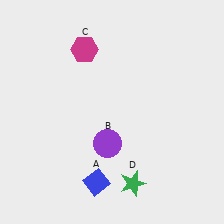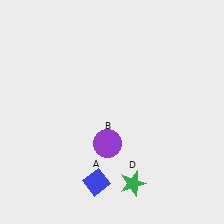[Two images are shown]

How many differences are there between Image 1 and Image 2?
There is 1 difference between the two images.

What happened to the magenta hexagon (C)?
The magenta hexagon (C) was removed in Image 2. It was in the top-left area of Image 1.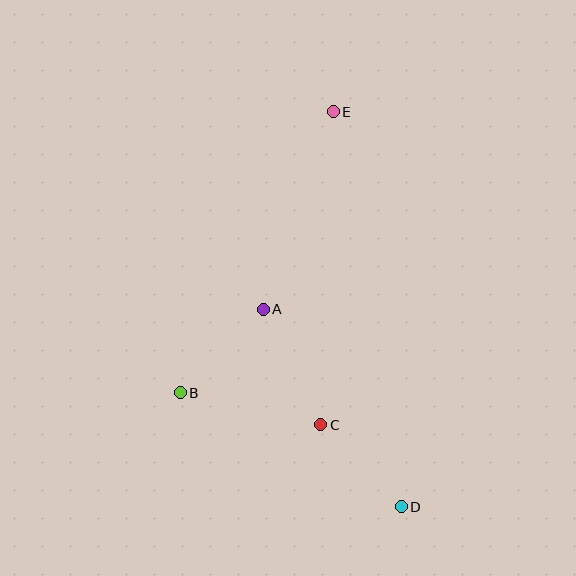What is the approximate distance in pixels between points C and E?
The distance between C and E is approximately 313 pixels.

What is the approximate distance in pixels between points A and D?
The distance between A and D is approximately 241 pixels.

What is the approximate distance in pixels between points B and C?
The distance between B and C is approximately 144 pixels.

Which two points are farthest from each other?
Points D and E are farthest from each other.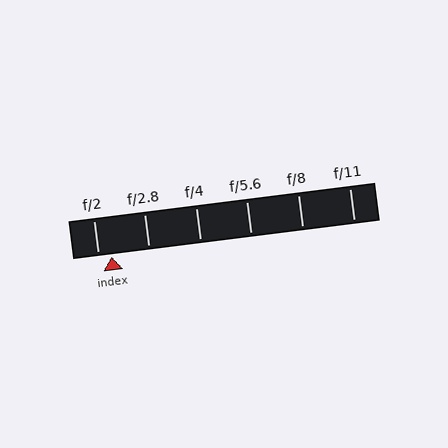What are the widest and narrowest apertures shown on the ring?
The widest aperture shown is f/2 and the narrowest is f/11.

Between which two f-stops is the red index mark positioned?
The index mark is between f/2 and f/2.8.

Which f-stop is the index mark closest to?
The index mark is closest to f/2.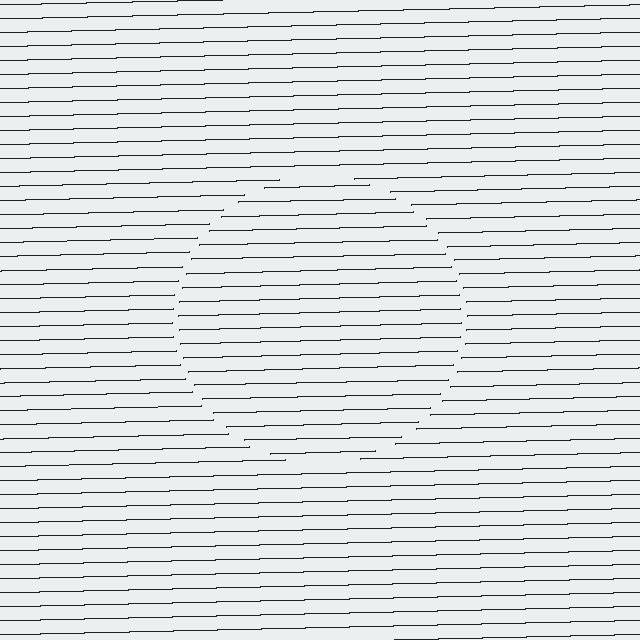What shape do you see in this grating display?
An illusory circle. The interior of the shape contains the same grating, shifted by half a period — the contour is defined by the phase discontinuity where line-ends from the inner and outer gratings abut.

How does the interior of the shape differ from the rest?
The interior of the shape contains the same grating, shifted by half a period — the contour is defined by the phase discontinuity where line-ends from the inner and outer gratings abut.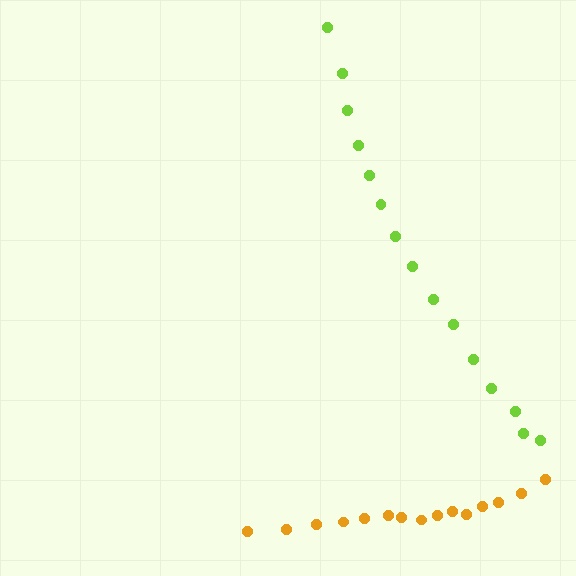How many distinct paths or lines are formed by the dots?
There are 2 distinct paths.